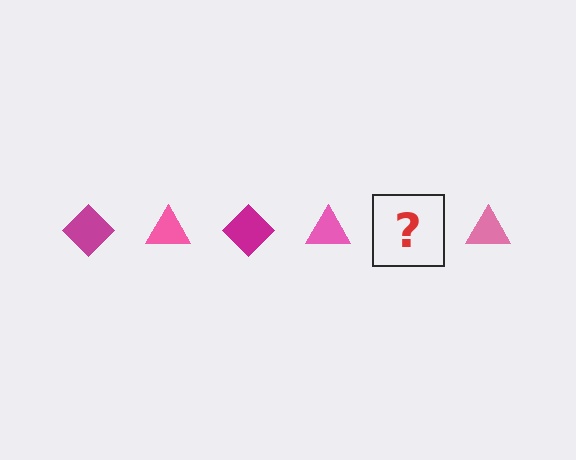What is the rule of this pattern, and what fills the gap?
The rule is that the pattern alternates between magenta diamond and pink triangle. The gap should be filled with a magenta diamond.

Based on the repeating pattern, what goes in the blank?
The blank should be a magenta diamond.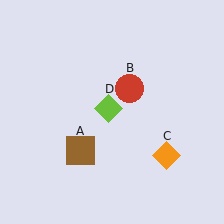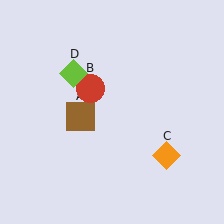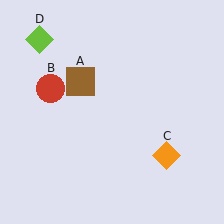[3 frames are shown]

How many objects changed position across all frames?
3 objects changed position: brown square (object A), red circle (object B), lime diamond (object D).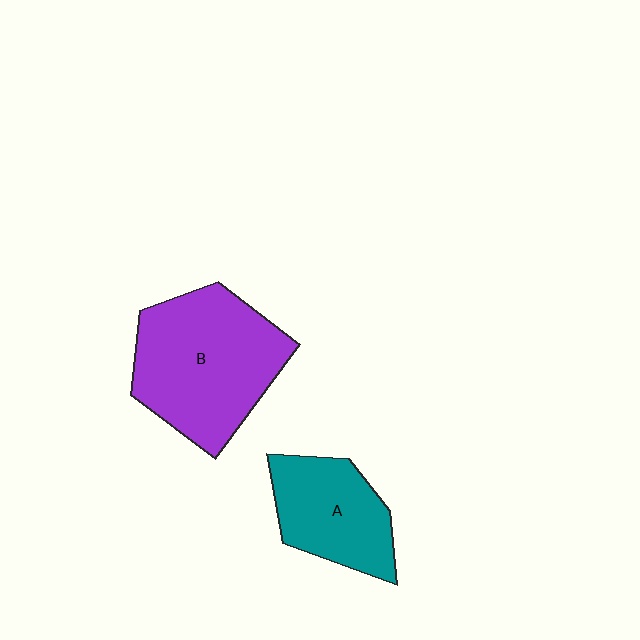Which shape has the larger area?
Shape B (purple).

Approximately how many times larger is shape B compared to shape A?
Approximately 1.6 times.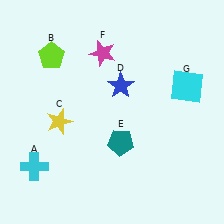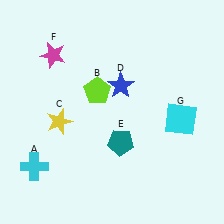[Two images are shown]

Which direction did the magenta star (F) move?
The magenta star (F) moved left.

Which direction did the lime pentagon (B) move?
The lime pentagon (B) moved right.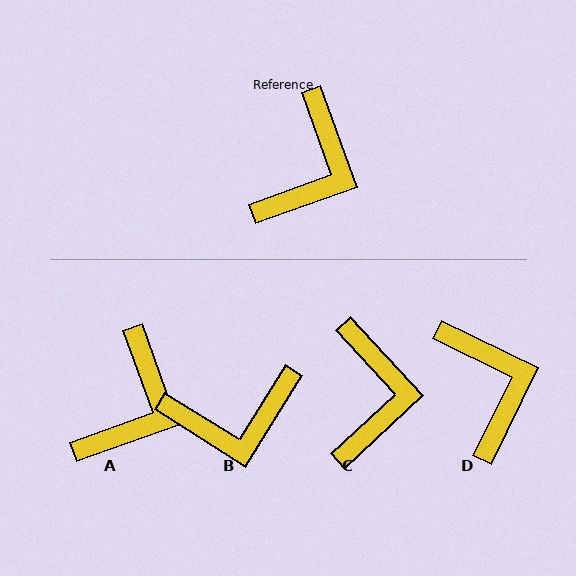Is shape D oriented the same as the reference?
No, it is off by about 44 degrees.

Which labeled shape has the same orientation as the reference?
A.